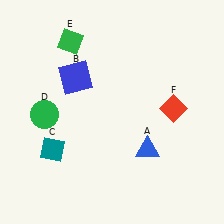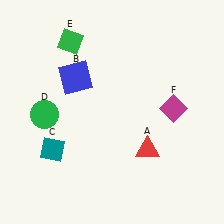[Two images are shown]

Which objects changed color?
A changed from blue to red. F changed from red to magenta.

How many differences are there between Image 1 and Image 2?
There are 2 differences between the two images.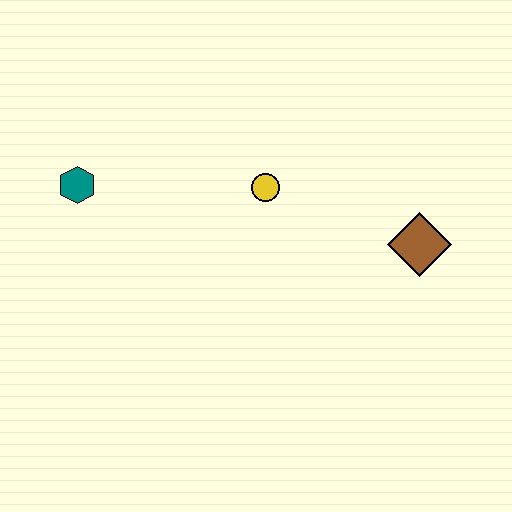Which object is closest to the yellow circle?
The brown diamond is closest to the yellow circle.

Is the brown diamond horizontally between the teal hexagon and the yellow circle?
No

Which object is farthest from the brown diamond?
The teal hexagon is farthest from the brown diamond.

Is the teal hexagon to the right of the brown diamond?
No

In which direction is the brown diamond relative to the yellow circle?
The brown diamond is to the right of the yellow circle.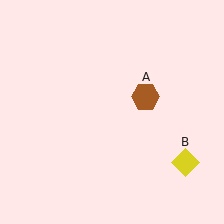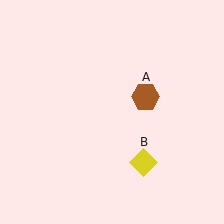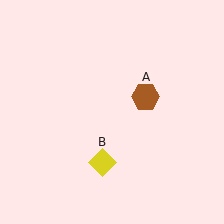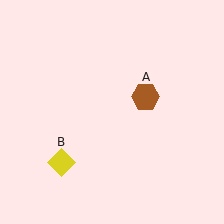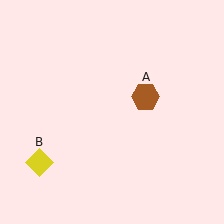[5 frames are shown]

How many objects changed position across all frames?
1 object changed position: yellow diamond (object B).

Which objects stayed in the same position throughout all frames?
Brown hexagon (object A) remained stationary.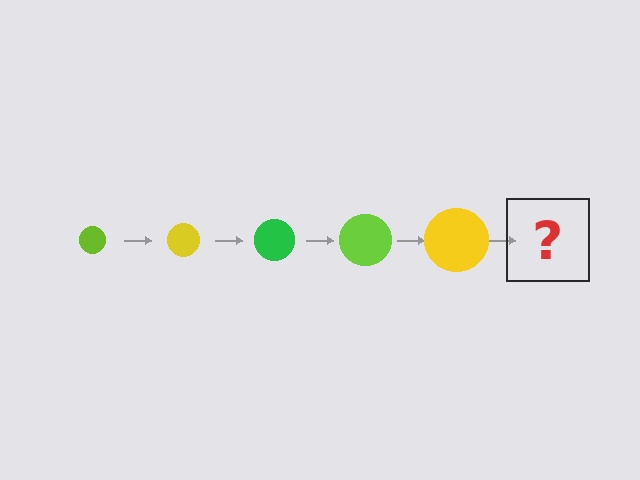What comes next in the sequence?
The next element should be a green circle, larger than the previous one.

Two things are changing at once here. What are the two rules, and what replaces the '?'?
The two rules are that the circle grows larger each step and the color cycles through lime, yellow, and green. The '?' should be a green circle, larger than the previous one.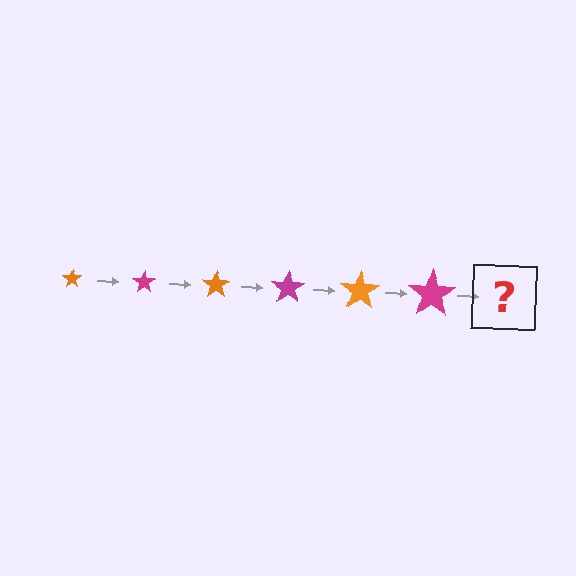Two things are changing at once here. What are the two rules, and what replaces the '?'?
The two rules are that the star grows larger each step and the color cycles through orange and magenta. The '?' should be an orange star, larger than the previous one.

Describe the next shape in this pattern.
It should be an orange star, larger than the previous one.